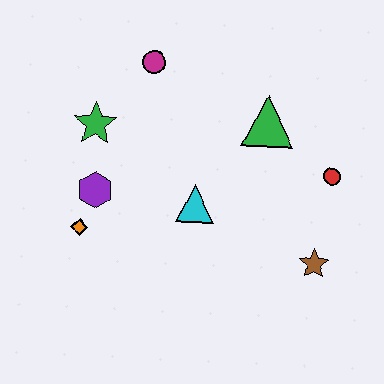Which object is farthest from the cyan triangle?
The magenta circle is farthest from the cyan triangle.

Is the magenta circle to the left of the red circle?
Yes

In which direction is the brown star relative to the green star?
The brown star is to the right of the green star.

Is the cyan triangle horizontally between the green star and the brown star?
Yes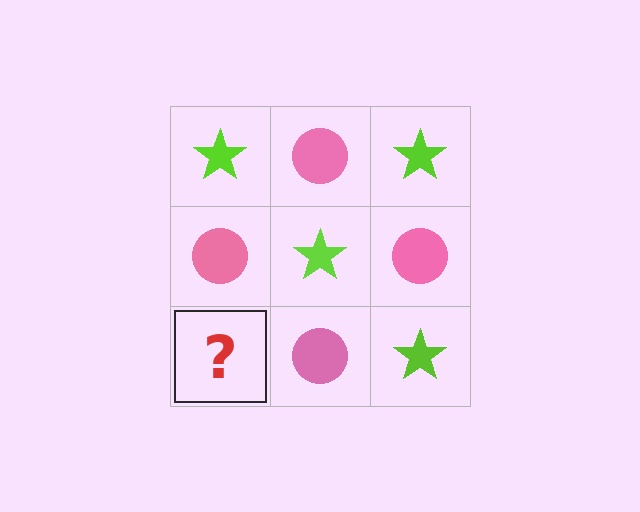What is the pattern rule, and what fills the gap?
The rule is that it alternates lime star and pink circle in a checkerboard pattern. The gap should be filled with a lime star.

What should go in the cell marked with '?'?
The missing cell should contain a lime star.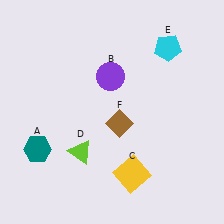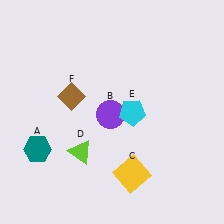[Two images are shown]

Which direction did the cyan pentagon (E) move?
The cyan pentagon (E) moved down.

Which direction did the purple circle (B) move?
The purple circle (B) moved down.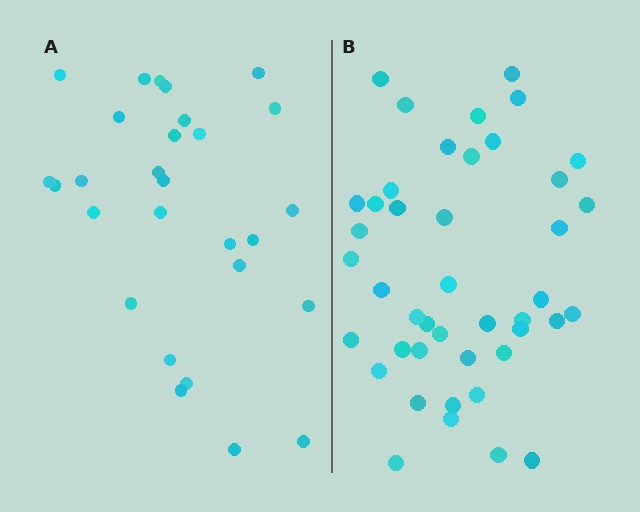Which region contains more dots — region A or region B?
Region B (the right region) has more dots.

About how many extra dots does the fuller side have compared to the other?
Region B has approximately 15 more dots than region A.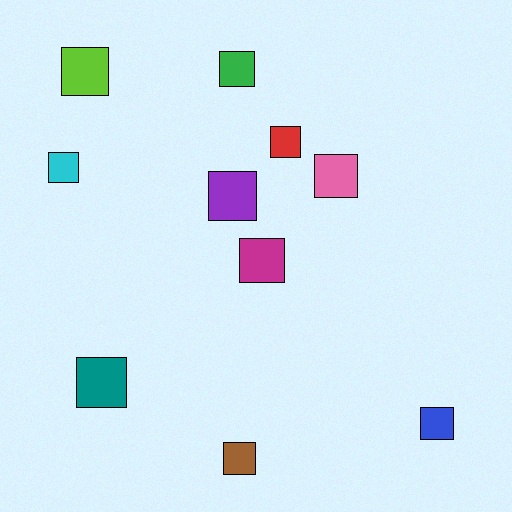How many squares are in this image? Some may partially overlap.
There are 10 squares.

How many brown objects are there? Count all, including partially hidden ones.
There is 1 brown object.